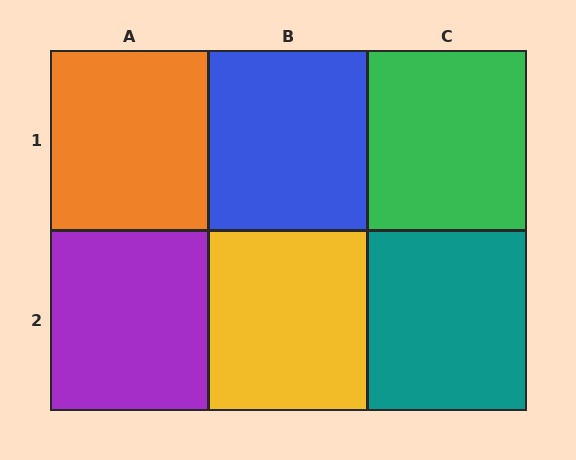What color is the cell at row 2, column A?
Purple.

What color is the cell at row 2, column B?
Yellow.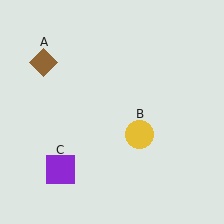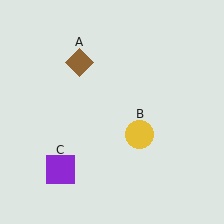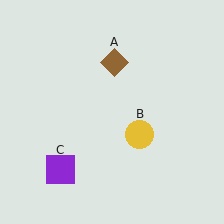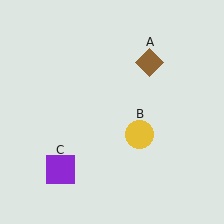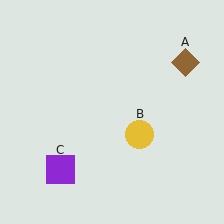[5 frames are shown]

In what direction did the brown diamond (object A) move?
The brown diamond (object A) moved right.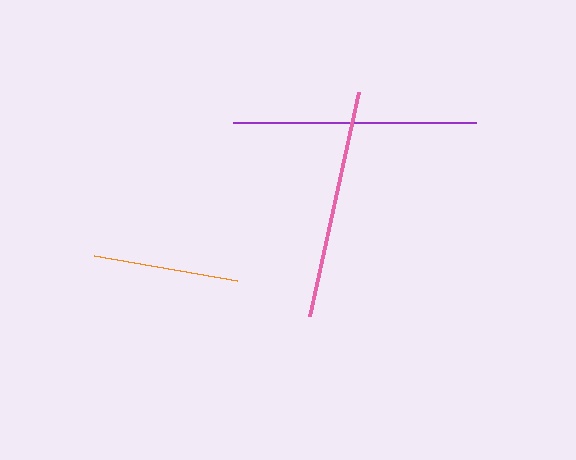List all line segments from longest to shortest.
From longest to shortest: purple, pink, orange.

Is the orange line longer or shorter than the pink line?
The pink line is longer than the orange line.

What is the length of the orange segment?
The orange segment is approximately 145 pixels long.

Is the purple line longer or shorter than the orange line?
The purple line is longer than the orange line.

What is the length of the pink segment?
The pink segment is approximately 229 pixels long.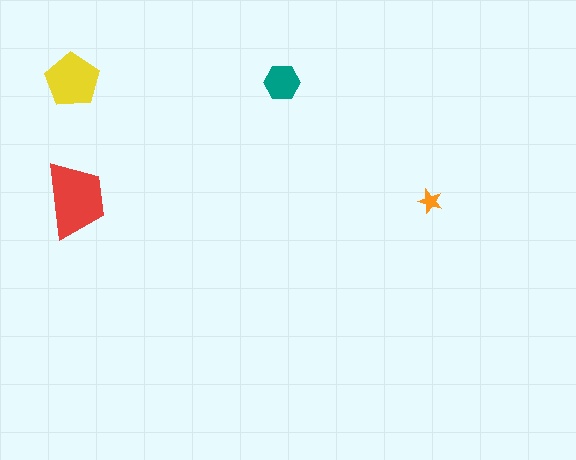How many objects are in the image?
There are 4 objects in the image.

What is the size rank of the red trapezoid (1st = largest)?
1st.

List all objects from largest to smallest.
The red trapezoid, the yellow pentagon, the teal hexagon, the orange star.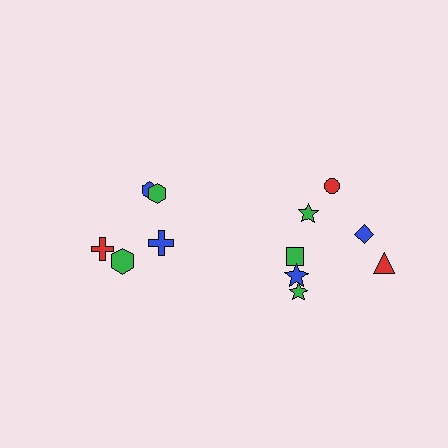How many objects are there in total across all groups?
There are 12 objects.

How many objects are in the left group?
There are 5 objects.